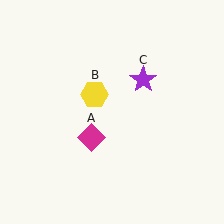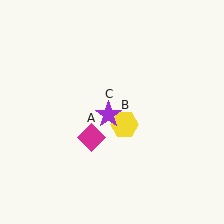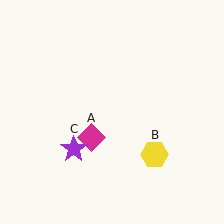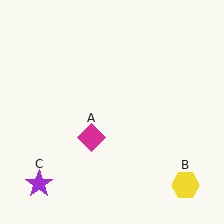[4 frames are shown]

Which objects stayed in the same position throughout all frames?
Magenta diamond (object A) remained stationary.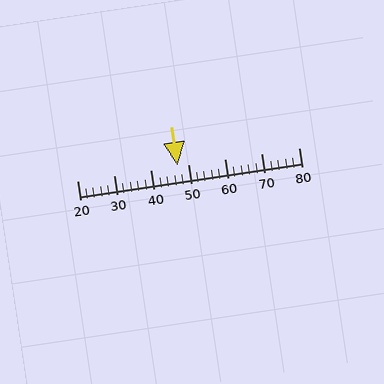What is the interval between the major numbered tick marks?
The major tick marks are spaced 10 units apart.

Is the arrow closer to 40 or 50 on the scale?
The arrow is closer to 50.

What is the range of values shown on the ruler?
The ruler shows values from 20 to 80.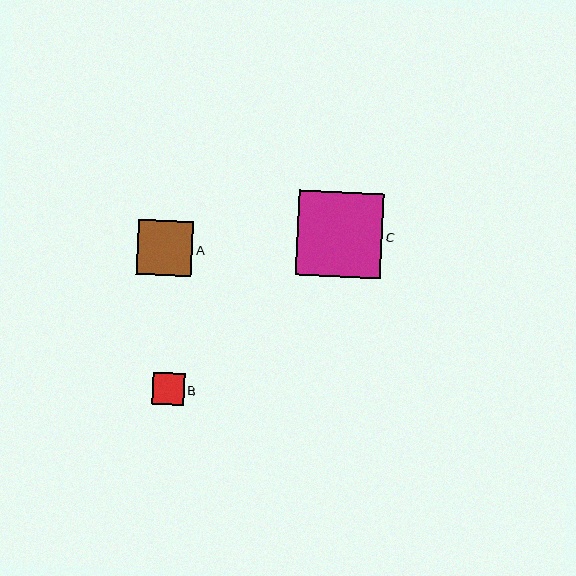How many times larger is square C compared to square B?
Square C is approximately 2.7 times the size of square B.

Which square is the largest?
Square C is the largest with a size of approximately 86 pixels.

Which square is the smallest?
Square B is the smallest with a size of approximately 32 pixels.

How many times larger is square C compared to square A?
Square C is approximately 1.5 times the size of square A.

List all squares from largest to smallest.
From largest to smallest: C, A, B.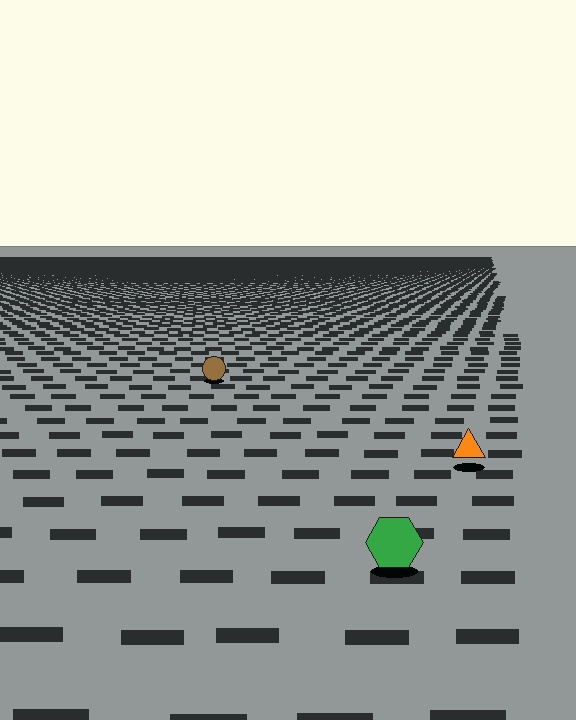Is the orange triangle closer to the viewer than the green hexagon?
No. The green hexagon is closer — you can tell from the texture gradient: the ground texture is coarser near it.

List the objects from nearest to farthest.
From nearest to farthest: the green hexagon, the orange triangle, the brown circle.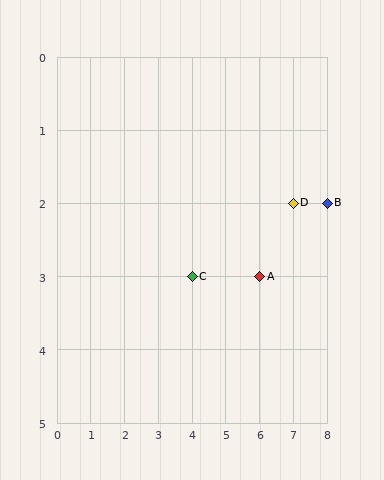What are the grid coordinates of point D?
Point D is at grid coordinates (7, 2).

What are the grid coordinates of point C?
Point C is at grid coordinates (4, 3).